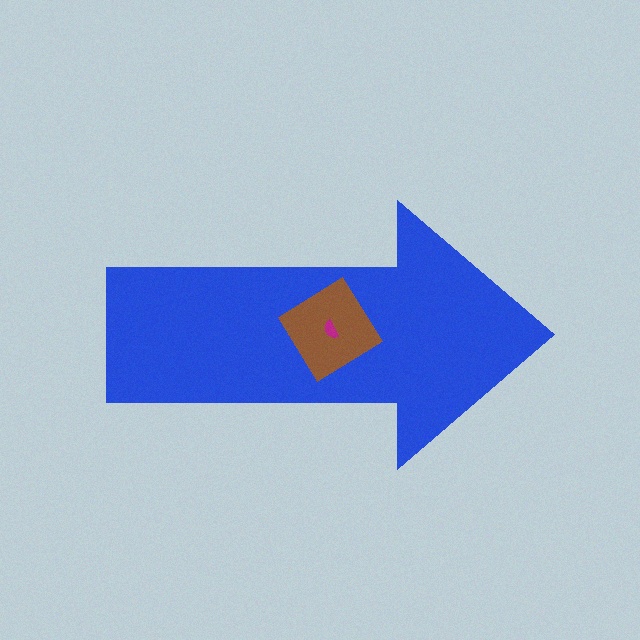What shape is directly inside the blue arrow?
The brown diamond.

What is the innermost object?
The magenta semicircle.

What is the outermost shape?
The blue arrow.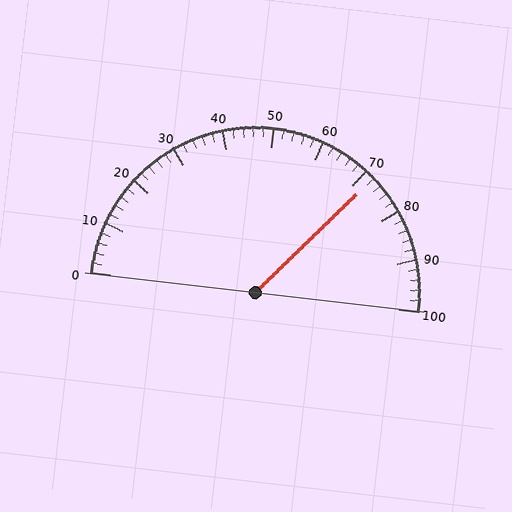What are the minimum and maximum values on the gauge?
The gauge ranges from 0 to 100.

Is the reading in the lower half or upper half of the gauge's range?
The reading is in the upper half of the range (0 to 100).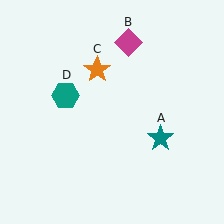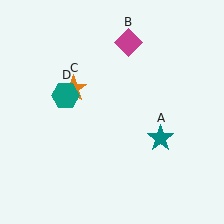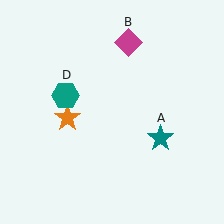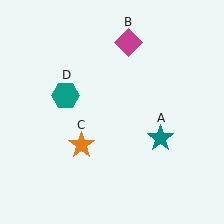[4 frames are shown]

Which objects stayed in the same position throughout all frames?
Teal star (object A) and magenta diamond (object B) and teal hexagon (object D) remained stationary.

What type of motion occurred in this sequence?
The orange star (object C) rotated counterclockwise around the center of the scene.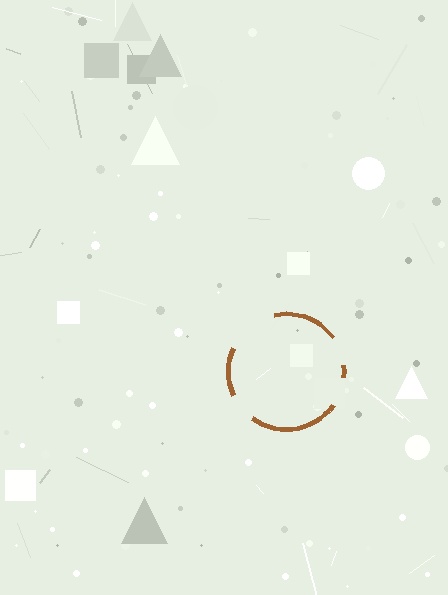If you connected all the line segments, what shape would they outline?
They would outline a circle.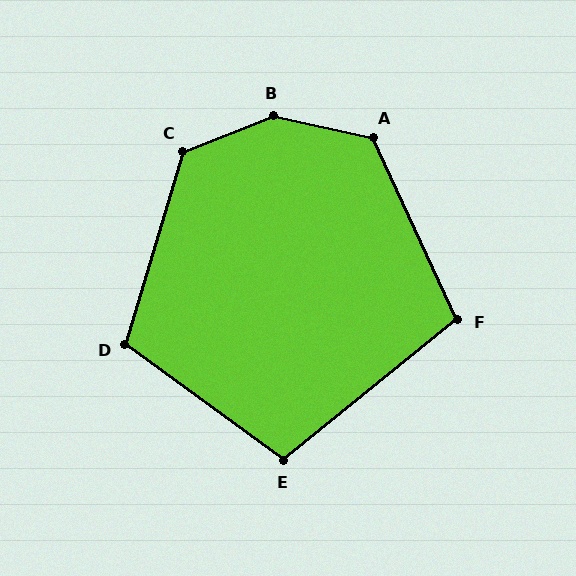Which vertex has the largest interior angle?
B, at approximately 146 degrees.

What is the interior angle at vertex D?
Approximately 109 degrees (obtuse).